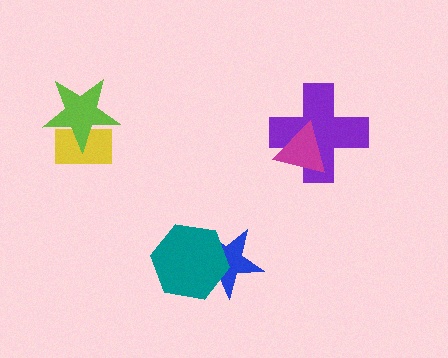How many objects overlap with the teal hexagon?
1 object overlaps with the teal hexagon.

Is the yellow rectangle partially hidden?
Yes, it is partially covered by another shape.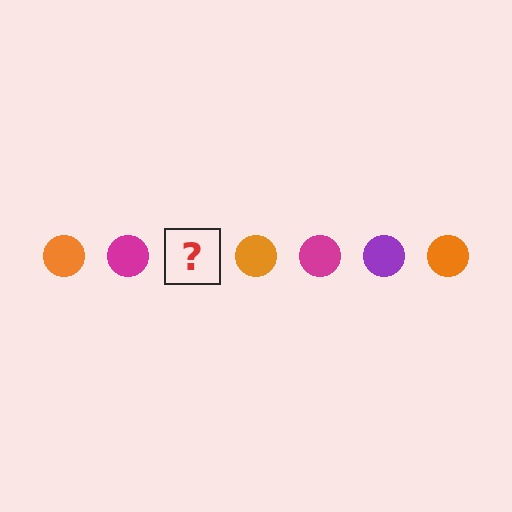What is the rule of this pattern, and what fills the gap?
The rule is that the pattern cycles through orange, magenta, purple circles. The gap should be filled with a purple circle.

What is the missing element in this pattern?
The missing element is a purple circle.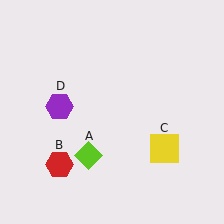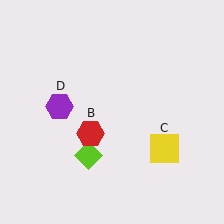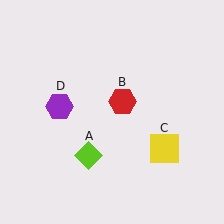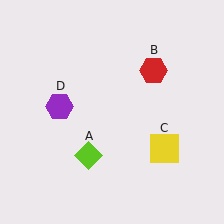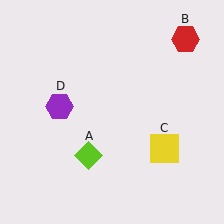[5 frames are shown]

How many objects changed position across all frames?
1 object changed position: red hexagon (object B).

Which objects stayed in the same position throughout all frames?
Lime diamond (object A) and yellow square (object C) and purple hexagon (object D) remained stationary.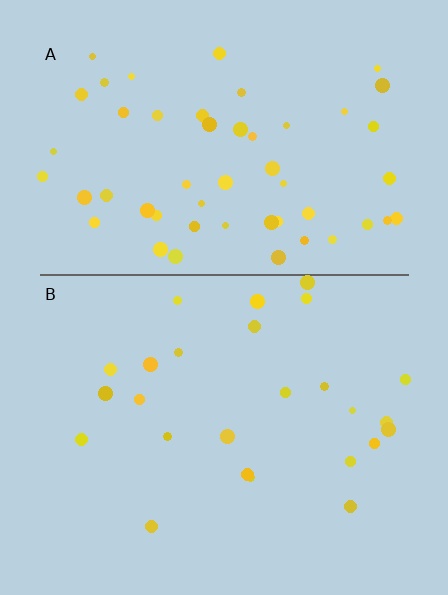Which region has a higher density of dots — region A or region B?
A (the top).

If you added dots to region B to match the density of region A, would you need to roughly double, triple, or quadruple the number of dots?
Approximately double.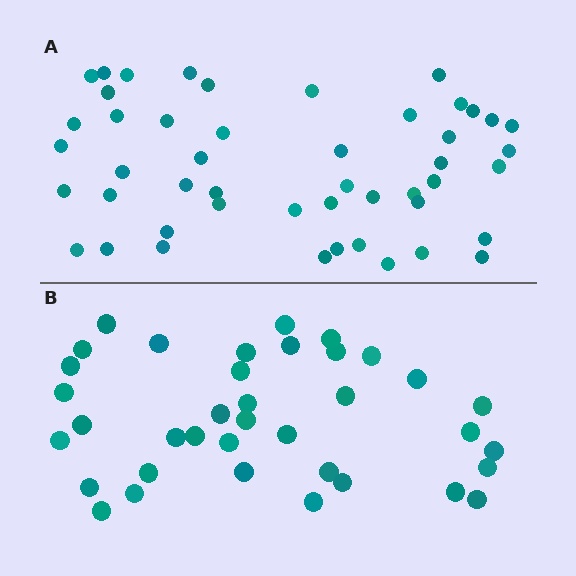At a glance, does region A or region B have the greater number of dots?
Region A (the top region) has more dots.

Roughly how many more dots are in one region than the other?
Region A has roughly 12 or so more dots than region B.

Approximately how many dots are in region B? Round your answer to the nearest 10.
About 40 dots. (The exact count is 37, which rounds to 40.)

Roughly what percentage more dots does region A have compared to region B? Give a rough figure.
About 30% more.